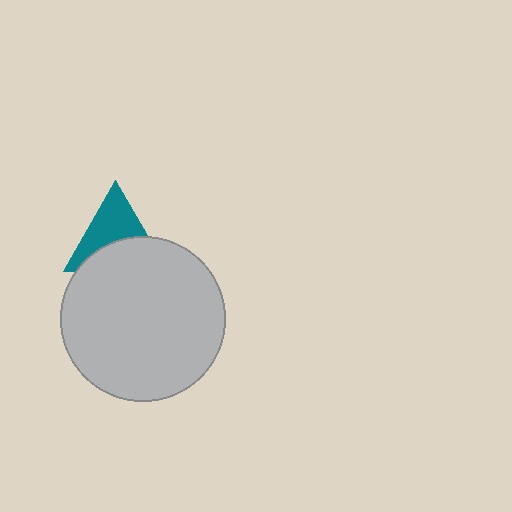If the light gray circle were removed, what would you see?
You would see the complete teal triangle.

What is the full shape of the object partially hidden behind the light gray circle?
The partially hidden object is a teal triangle.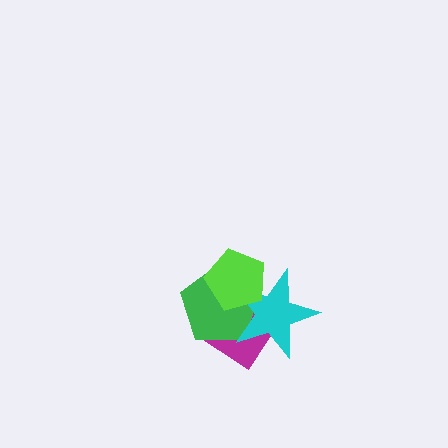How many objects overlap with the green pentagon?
3 objects overlap with the green pentagon.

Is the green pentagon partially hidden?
Yes, it is partially covered by another shape.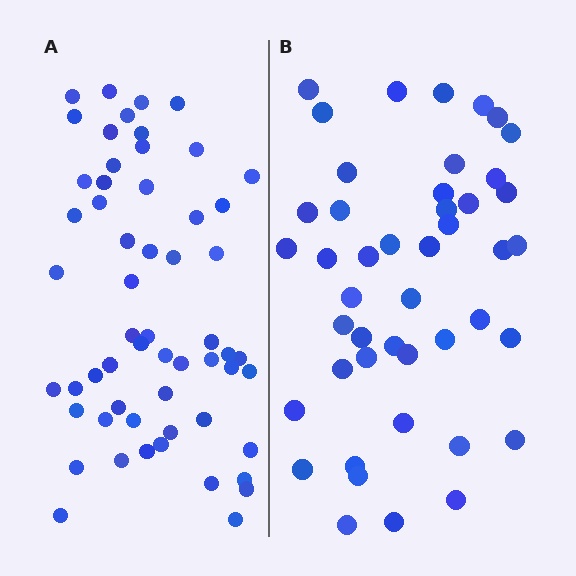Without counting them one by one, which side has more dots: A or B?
Region A (the left region) has more dots.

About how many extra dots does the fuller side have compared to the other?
Region A has roughly 12 or so more dots than region B.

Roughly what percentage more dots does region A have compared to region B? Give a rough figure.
About 25% more.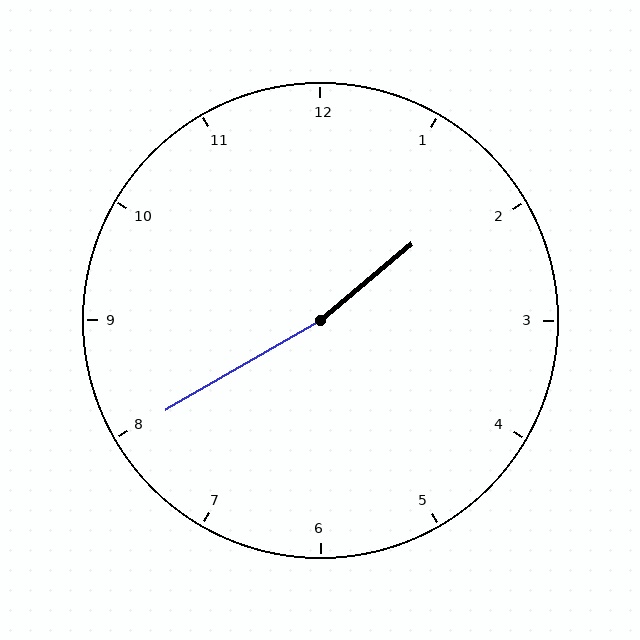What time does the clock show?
1:40.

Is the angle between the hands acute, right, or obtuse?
It is obtuse.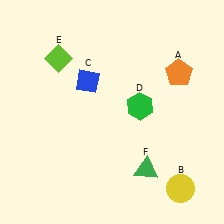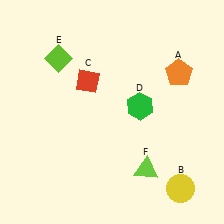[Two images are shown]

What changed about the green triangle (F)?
In Image 1, F is green. In Image 2, it changed to lime.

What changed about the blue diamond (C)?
In Image 1, C is blue. In Image 2, it changed to red.